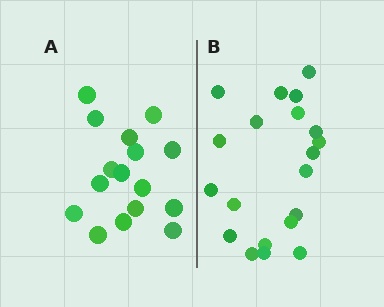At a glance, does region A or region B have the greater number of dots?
Region B (the right region) has more dots.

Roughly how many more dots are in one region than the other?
Region B has about 4 more dots than region A.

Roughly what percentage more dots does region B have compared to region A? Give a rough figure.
About 25% more.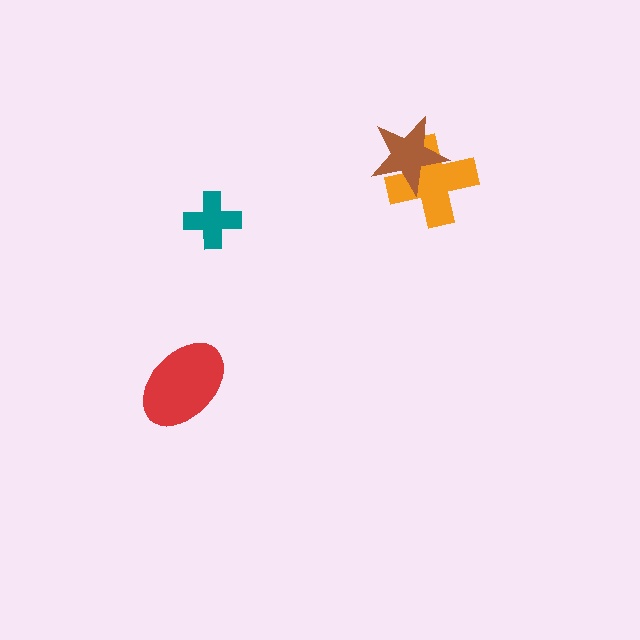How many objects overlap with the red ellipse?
0 objects overlap with the red ellipse.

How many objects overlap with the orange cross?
1 object overlaps with the orange cross.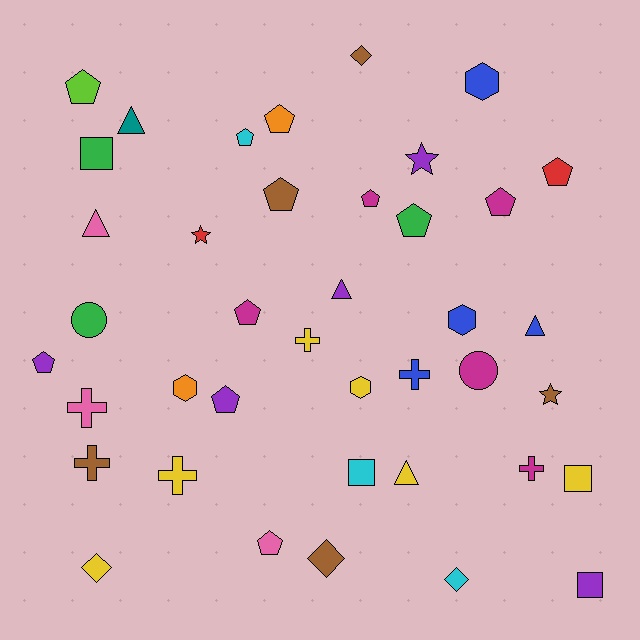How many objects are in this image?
There are 40 objects.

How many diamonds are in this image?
There are 4 diamonds.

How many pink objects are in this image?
There are 3 pink objects.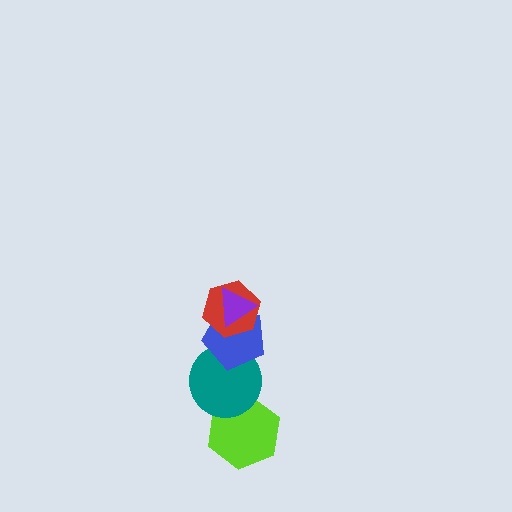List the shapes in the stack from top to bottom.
From top to bottom: the purple triangle, the red hexagon, the blue pentagon, the teal circle, the lime hexagon.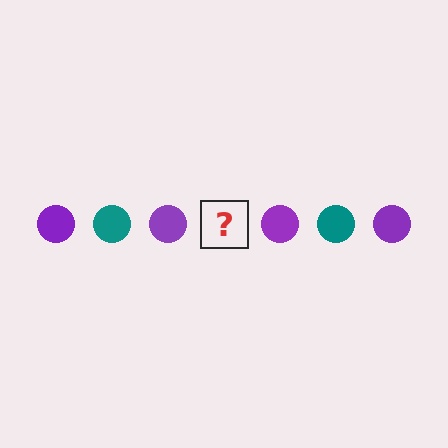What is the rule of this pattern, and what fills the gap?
The rule is that the pattern cycles through purple, teal circles. The gap should be filled with a teal circle.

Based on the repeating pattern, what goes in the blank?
The blank should be a teal circle.